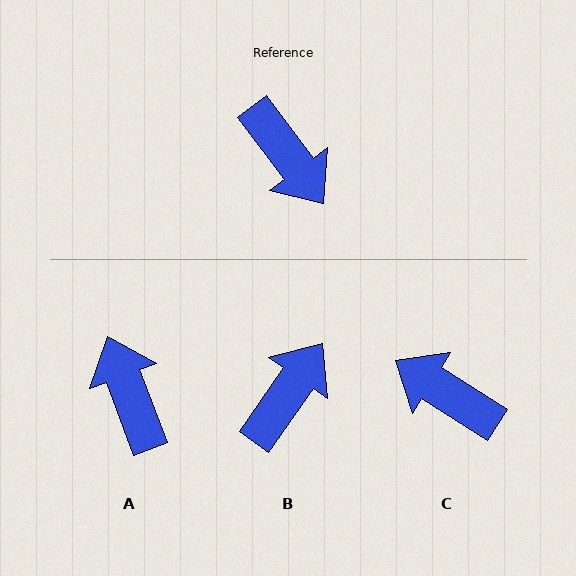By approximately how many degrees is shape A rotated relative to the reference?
Approximately 164 degrees counter-clockwise.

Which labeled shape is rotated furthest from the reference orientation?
A, about 164 degrees away.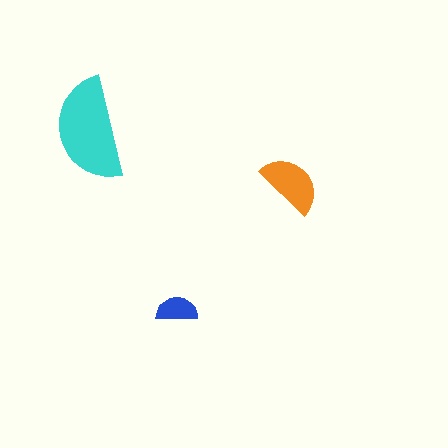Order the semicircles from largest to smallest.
the cyan one, the orange one, the blue one.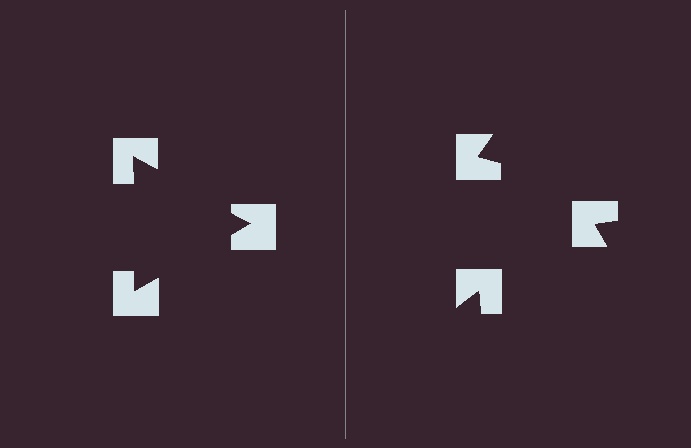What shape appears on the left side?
An illusory triangle.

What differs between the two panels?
The notched squares are positioned identically on both sides; only the wedge orientations differ. On the left they align to a triangle; on the right they are misaligned.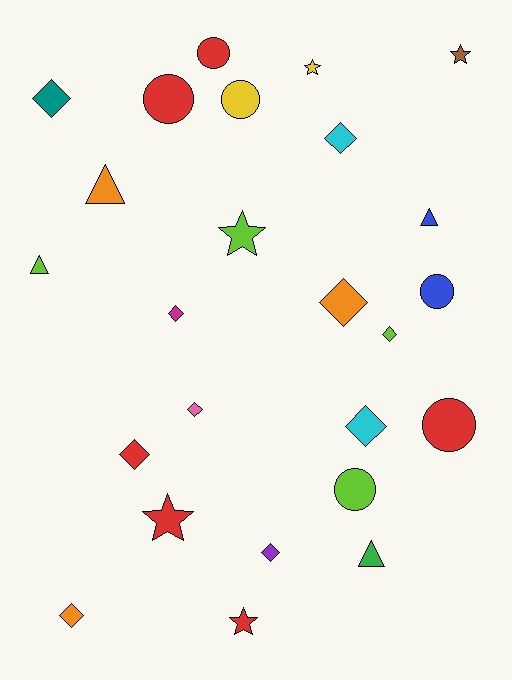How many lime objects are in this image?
There are 4 lime objects.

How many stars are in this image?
There are 5 stars.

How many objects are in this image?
There are 25 objects.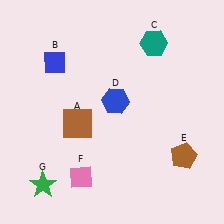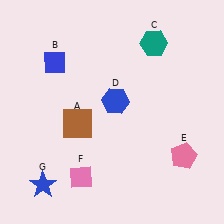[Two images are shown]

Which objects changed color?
E changed from brown to pink. G changed from green to blue.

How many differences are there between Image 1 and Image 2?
There are 2 differences between the two images.